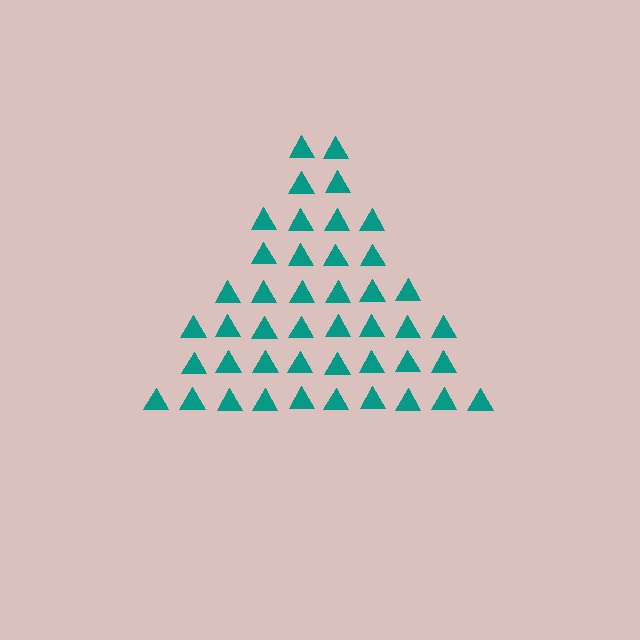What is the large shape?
The large shape is a triangle.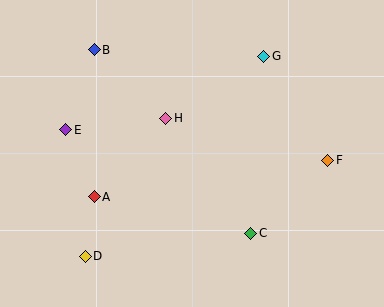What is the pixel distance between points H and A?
The distance between H and A is 106 pixels.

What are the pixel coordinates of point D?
Point D is at (85, 256).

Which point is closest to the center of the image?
Point H at (166, 119) is closest to the center.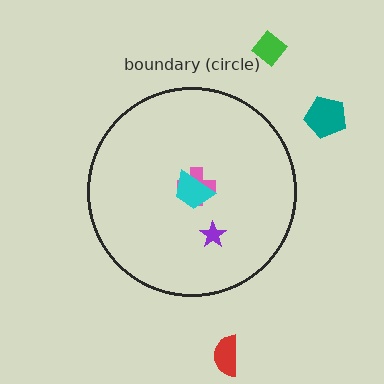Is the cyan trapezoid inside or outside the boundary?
Inside.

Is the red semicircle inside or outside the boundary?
Outside.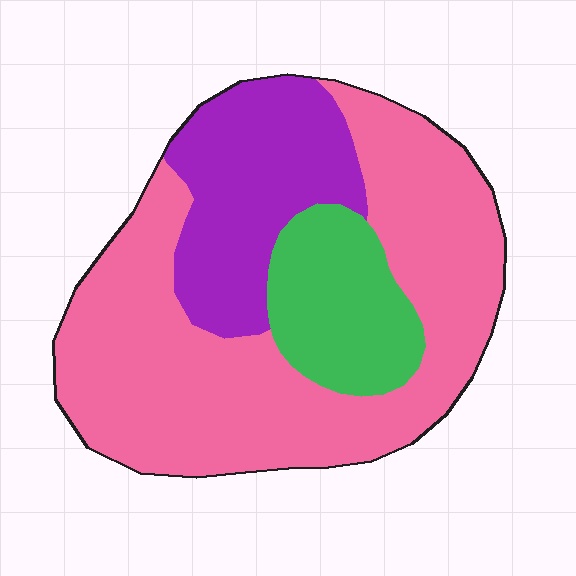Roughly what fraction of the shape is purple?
Purple covers roughly 25% of the shape.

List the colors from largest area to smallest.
From largest to smallest: pink, purple, green.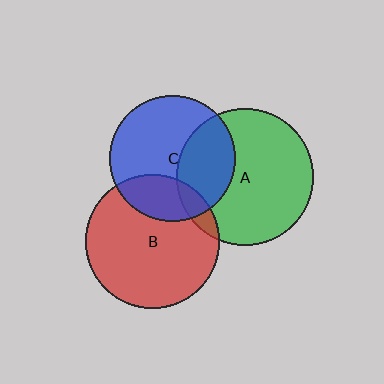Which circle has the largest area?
Circle A (green).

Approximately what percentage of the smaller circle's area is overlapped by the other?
Approximately 35%.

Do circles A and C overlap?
Yes.